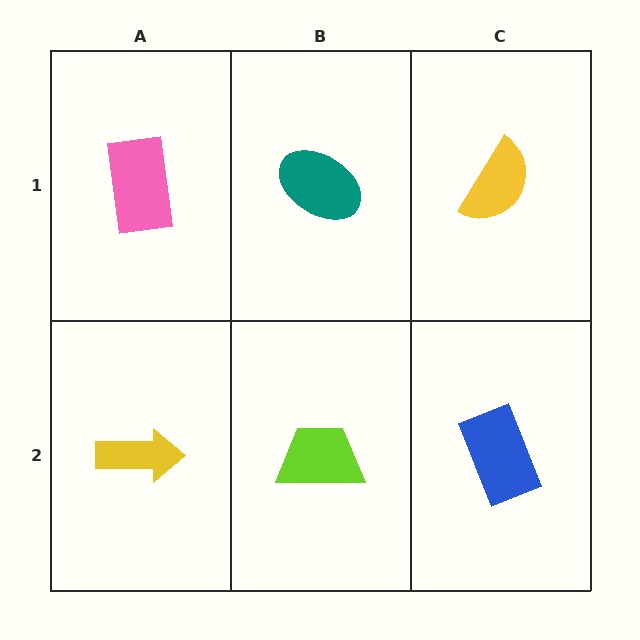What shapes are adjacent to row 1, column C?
A blue rectangle (row 2, column C), a teal ellipse (row 1, column B).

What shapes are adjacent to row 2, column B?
A teal ellipse (row 1, column B), a yellow arrow (row 2, column A), a blue rectangle (row 2, column C).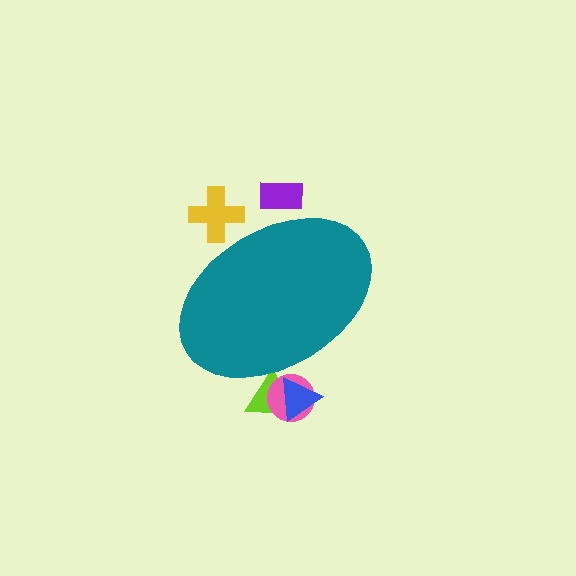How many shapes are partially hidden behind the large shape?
5 shapes are partially hidden.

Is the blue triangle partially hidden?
Yes, the blue triangle is partially hidden behind the teal ellipse.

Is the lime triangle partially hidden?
Yes, the lime triangle is partially hidden behind the teal ellipse.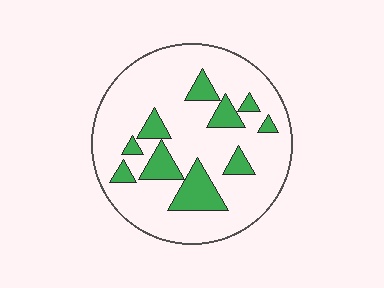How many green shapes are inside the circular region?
10.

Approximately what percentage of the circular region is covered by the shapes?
Approximately 20%.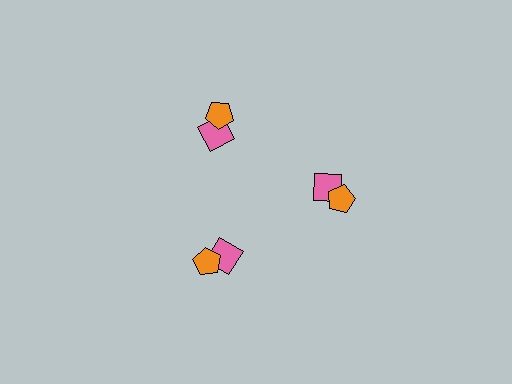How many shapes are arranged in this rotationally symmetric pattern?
There are 6 shapes, arranged in 3 groups of 2.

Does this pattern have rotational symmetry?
Yes, this pattern has 3-fold rotational symmetry. It looks the same after rotating 120 degrees around the center.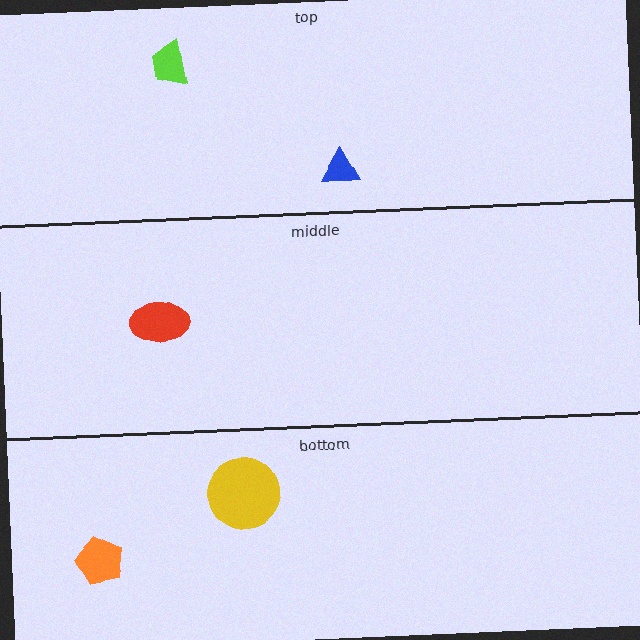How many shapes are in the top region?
2.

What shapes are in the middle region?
The red ellipse.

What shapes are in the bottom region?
The orange pentagon, the yellow circle.